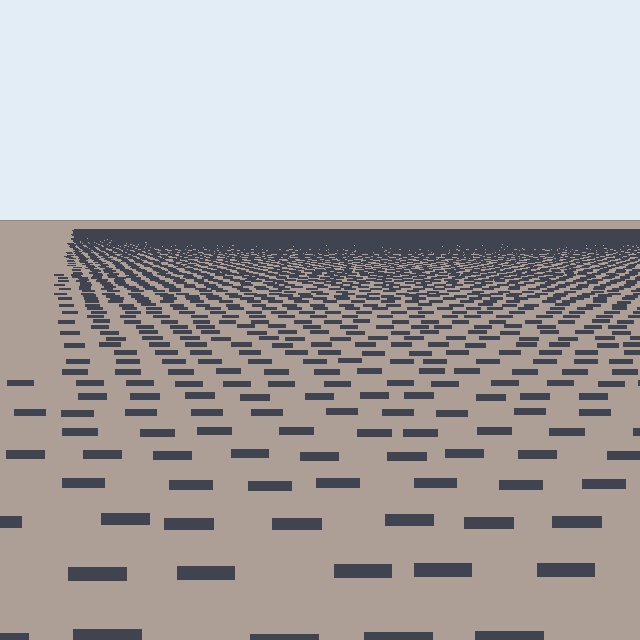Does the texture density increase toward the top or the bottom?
Density increases toward the top.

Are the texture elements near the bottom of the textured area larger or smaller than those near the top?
Larger. Near the bottom, elements are closer to the viewer and appear at a bigger on-screen size.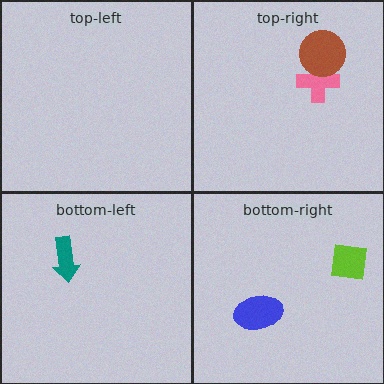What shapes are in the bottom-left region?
The teal arrow.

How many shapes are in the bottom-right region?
2.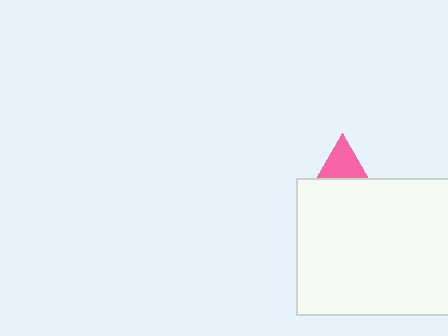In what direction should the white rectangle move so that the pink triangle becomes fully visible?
The white rectangle should move down. That is the shortest direction to clear the overlap and leave the pink triangle fully visible.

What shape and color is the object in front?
The object in front is a white rectangle.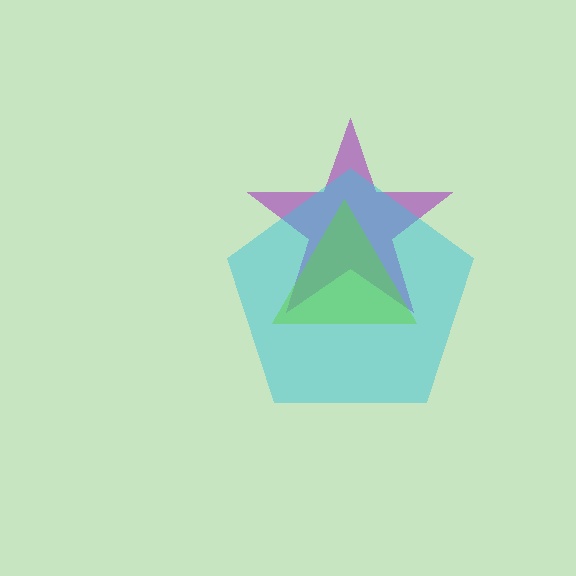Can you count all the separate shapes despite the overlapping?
Yes, there are 3 separate shapes.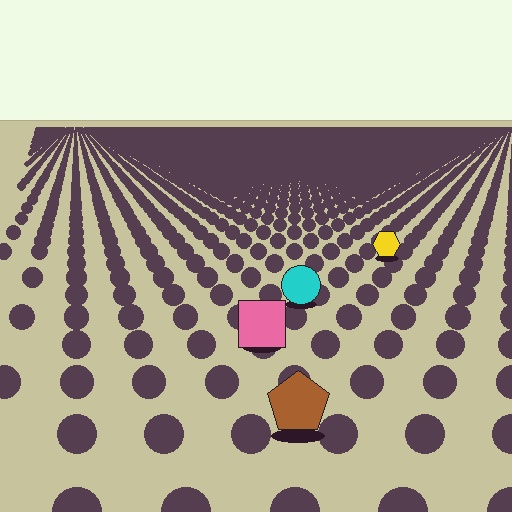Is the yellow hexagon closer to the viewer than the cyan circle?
No. The cyan circle is closer — you can tell from the texture gradient: the ground texture is coarser near it.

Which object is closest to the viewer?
The brown pentagon is closest. The texture marks near it are larger and more spread out.